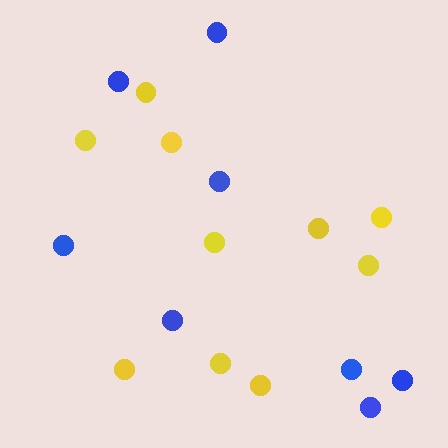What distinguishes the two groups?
There are 2 groups: one group of yellow circles (10) and one group of blue circles (8).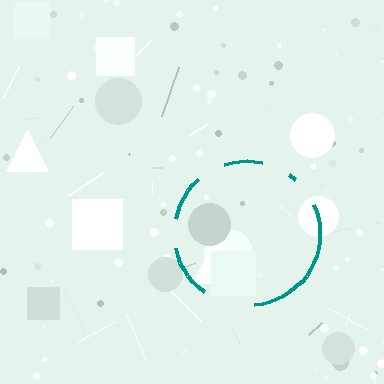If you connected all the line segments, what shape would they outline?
They would outline a circle.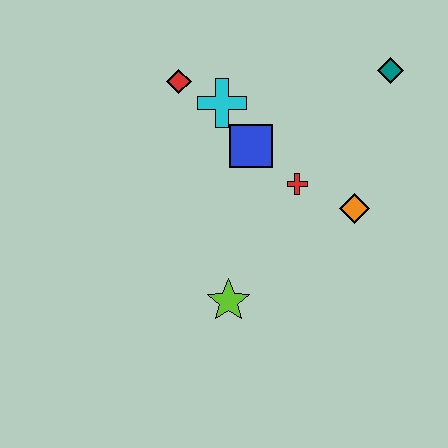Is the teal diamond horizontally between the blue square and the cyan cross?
No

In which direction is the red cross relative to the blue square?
The red cross is to the right of the blue square.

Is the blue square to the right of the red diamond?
Yes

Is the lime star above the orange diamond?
No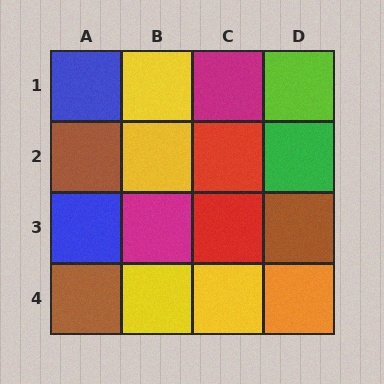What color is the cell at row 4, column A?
Brown.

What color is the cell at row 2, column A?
Brown.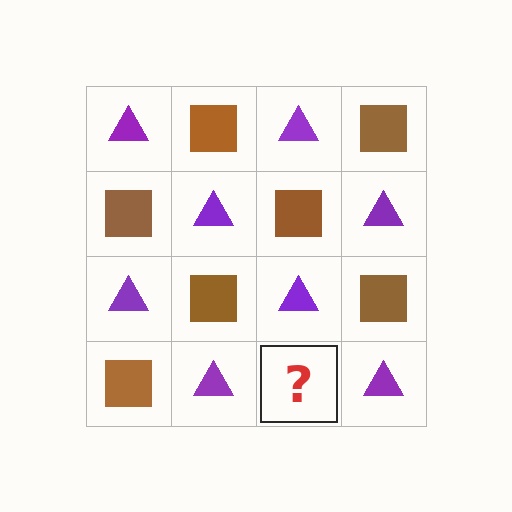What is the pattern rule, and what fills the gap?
The rule is that it alternates purple triangle and brown square in a checkerboard pattern. The gap should be filled with a brown square.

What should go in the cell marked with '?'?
The missing cell should contain a brown square.